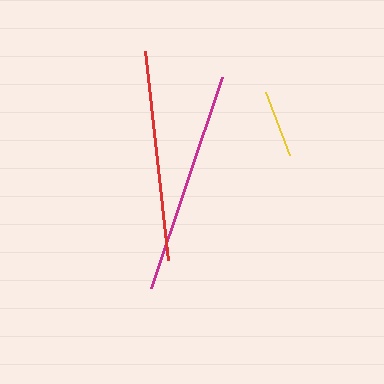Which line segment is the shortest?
The yellow line is the shortest at approximately 67 pixels.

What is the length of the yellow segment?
The yellow segment is approximately 67 pixels long.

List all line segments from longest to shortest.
From longest to shortest: magenta, red, yellow.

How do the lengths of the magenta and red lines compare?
The magenta and red lines are approximately the same length.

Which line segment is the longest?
The magenta line is the longest at approximately 222 pixels.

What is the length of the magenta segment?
The magenta segment is approximately 222 pixels long.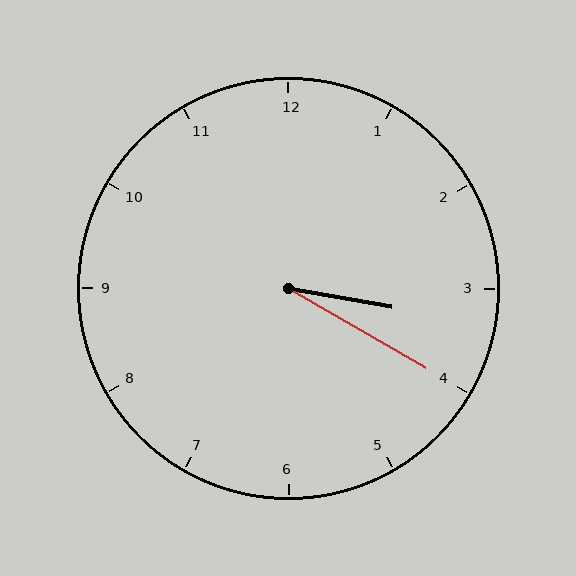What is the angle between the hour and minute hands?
Approximately 20 degrees.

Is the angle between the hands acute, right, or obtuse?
It is acute.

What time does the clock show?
3:20.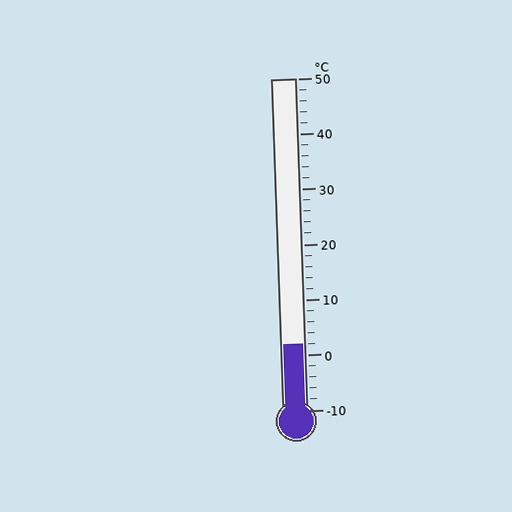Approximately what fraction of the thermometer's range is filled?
The thermometer is filled to approximately 20% of its range.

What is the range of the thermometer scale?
The thermometer scale ranges from -10°C to 50°C.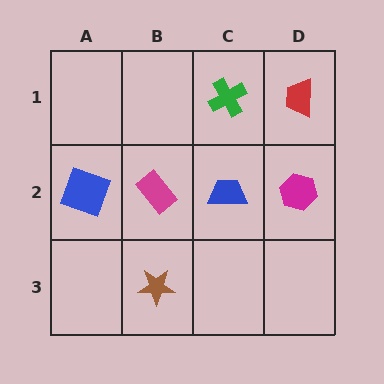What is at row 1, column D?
A red trapezoid.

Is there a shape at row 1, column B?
No, that cell is empty.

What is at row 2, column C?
A blue trapezoid.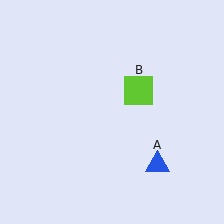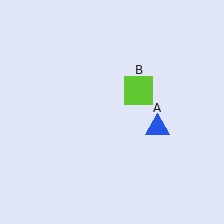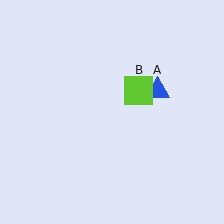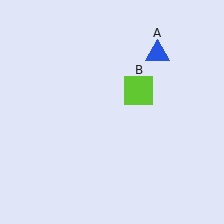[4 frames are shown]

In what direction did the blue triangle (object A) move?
The blue triangle (object A) moved up.